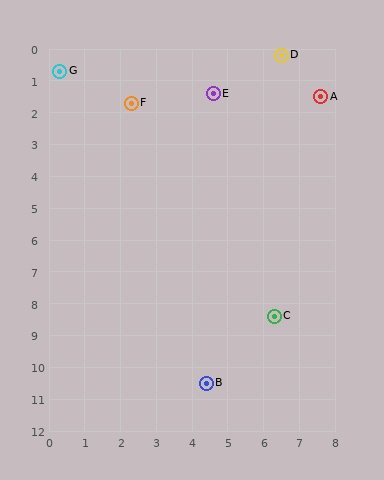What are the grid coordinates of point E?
Point E is at approximately (4.6, 1.4).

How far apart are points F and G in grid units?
Points F and G are about 2.2 grid units apart.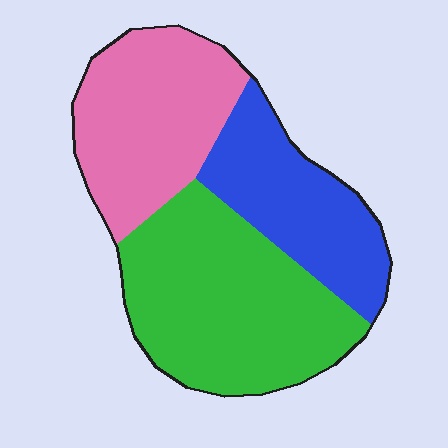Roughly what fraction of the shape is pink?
Pink covers 31% of the shape.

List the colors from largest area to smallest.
From largest to smallest: green, pink, blue.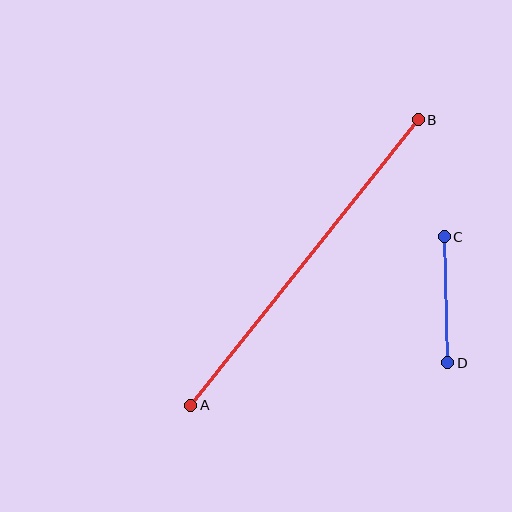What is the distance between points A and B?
The distance is approximately 365 pixels.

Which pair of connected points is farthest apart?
Points A and B are farthest apart.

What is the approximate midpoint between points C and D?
The midpoint is at approximately (446, 300) pixels.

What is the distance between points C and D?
The distance is approximately 126 pixels.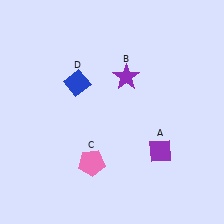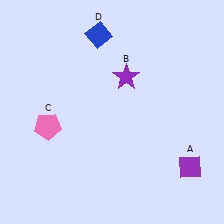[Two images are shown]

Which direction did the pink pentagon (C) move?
The pink pentagon (C) moved left.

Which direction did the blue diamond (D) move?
The blue diamond (D) moved up.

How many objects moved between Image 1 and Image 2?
3 objects moved between the two images.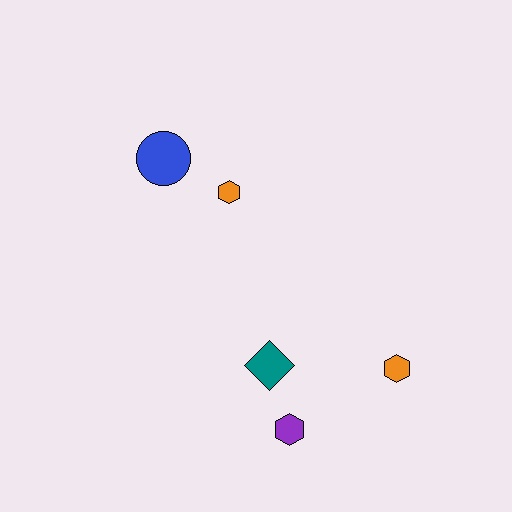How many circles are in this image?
There is 1 circle.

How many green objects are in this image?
There are no green objects.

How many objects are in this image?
There are 5 objects.